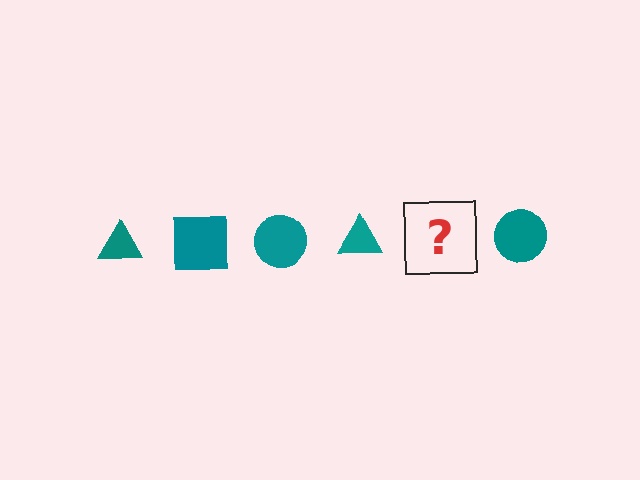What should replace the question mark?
The question mark should be replaced with a teal square.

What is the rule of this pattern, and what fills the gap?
The rule is that the pattern cycles through triangle, square, circle shapes in teal. The gap should be filled with a teal square.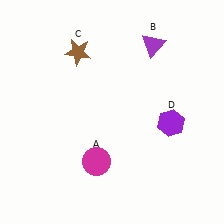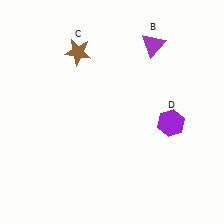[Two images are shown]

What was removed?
The magenta circle (A) was removed in Image 2.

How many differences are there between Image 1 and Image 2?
There is 1 difference between the two images.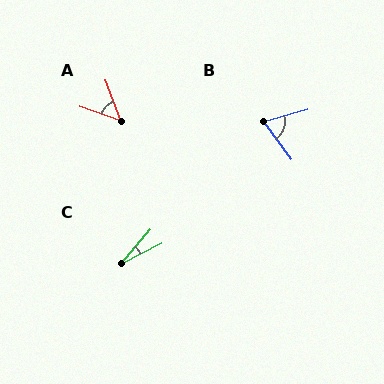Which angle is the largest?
B, at approximately 69 degrees.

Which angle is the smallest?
C, at approximately 24 degrees.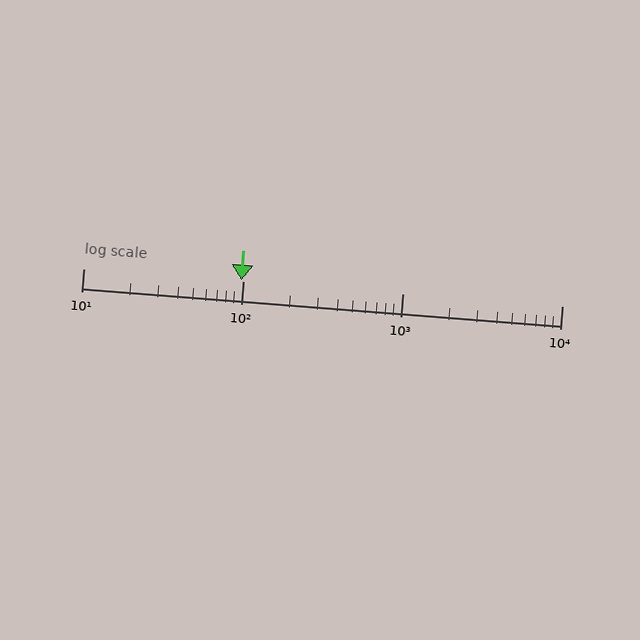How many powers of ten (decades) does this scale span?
The scale spans 3 decades, from 10 to 10000.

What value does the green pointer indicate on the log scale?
The pointer indicates approximately 98.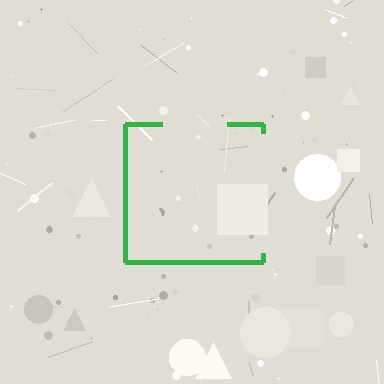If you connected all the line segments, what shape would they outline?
They would outline a square.